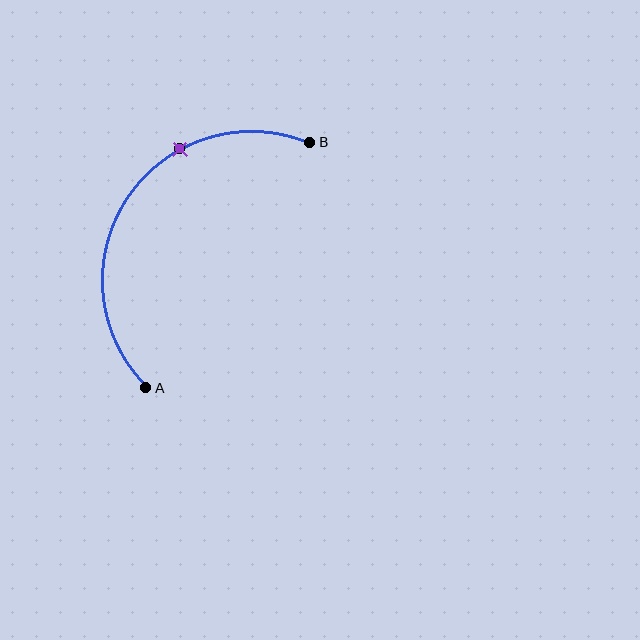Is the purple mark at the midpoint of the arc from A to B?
No. The purple mark lies on the arc but is closer to endpoint B. The arc midpoint would be at the point on the curve equidistant along the arc from both A and B.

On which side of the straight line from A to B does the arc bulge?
The arc bulges above and to the left of the straight line connecting A and B.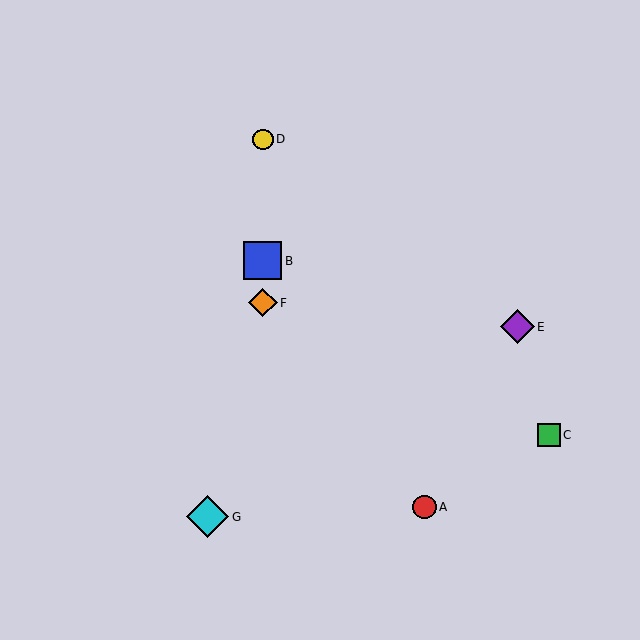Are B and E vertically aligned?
No, B is at x≈263 and E is at x≈518.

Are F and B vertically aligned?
Yes, both are at x≈263.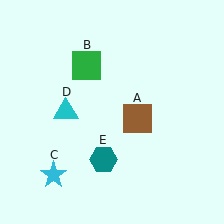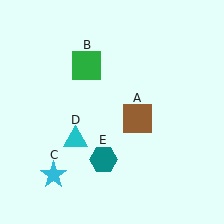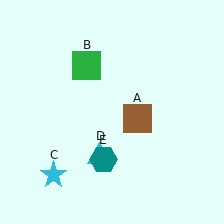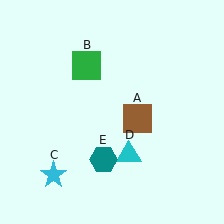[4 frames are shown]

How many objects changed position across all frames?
1 object changed position: cyan triangle (object D).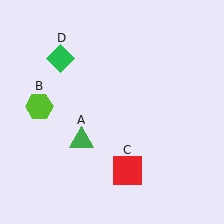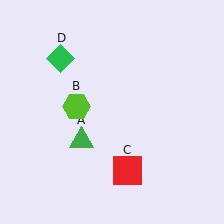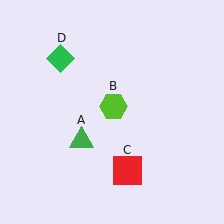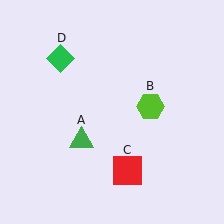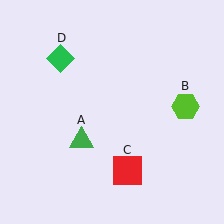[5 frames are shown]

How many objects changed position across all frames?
1 object changed position: lime hexagon (object B).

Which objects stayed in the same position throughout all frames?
Green triangle (object A) and red square (object C) and green diamond (object D) remained stationary.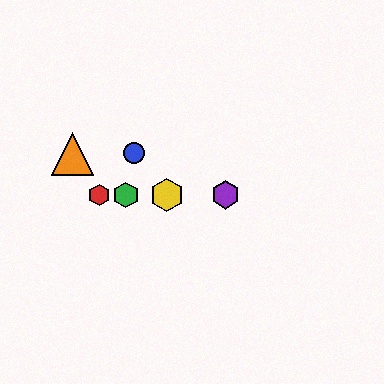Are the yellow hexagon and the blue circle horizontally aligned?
No, the yellow hexagon is at y≈195 and the blue circle is at y≈153.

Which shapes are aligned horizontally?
The red hexagon, the green hexagon, the yellow hexagon, the purple hexagon are aligned horizontally.